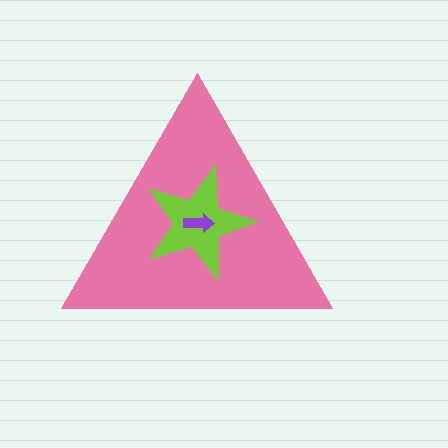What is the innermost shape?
The purple arrow.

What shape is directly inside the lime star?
The purple arrow.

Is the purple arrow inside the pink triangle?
Yes.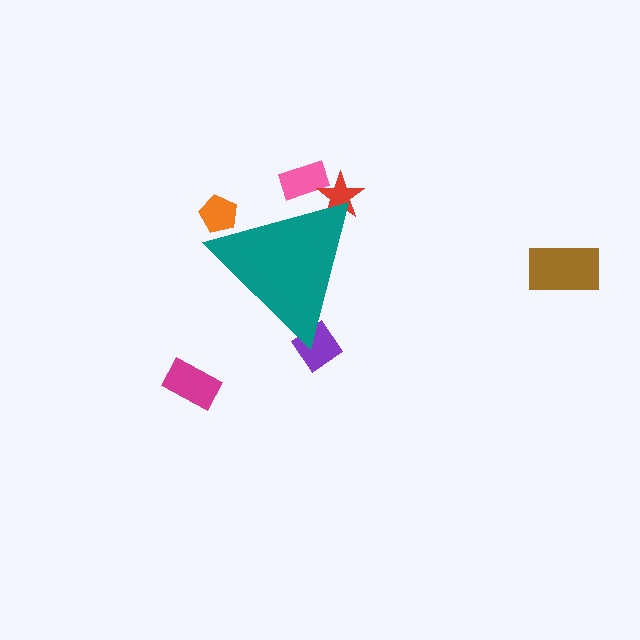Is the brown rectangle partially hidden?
No, the brown rectangle is fully visible.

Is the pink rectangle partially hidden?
Yes, the pink rectangle is partially hidden behind the teal triangle.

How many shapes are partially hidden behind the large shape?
4 shapes are partially hidden.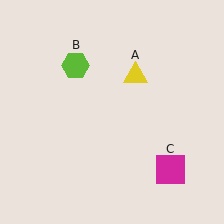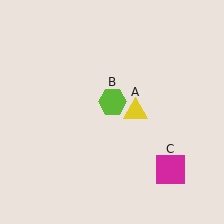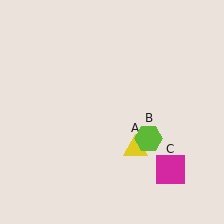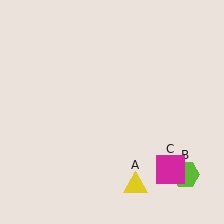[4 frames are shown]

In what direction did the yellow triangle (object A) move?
The yellow triangle (object A) moved down.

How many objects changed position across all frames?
2 objects changed position: yellow triangle (object A), lime hexagon (object B).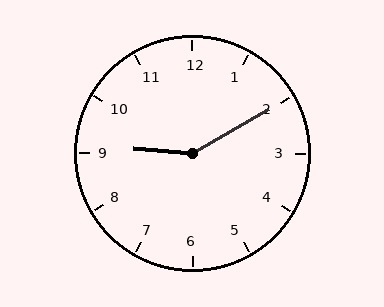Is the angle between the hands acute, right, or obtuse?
It is obtuse.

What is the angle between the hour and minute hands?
Approximately 145 degrees.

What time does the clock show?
9:10.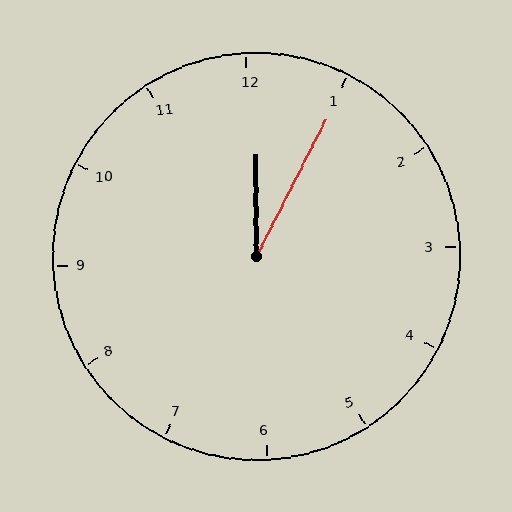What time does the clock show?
12:05.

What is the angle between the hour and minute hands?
Approximately 28 degrees.